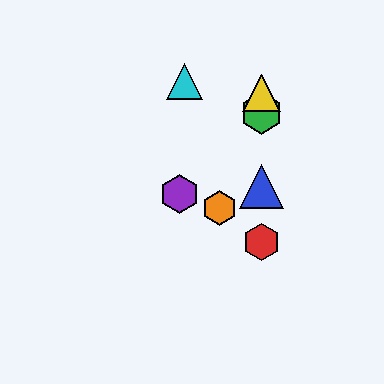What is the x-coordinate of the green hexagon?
The green hexagon is at x≈262.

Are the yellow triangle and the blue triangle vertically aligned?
Yes, both are at x≈262.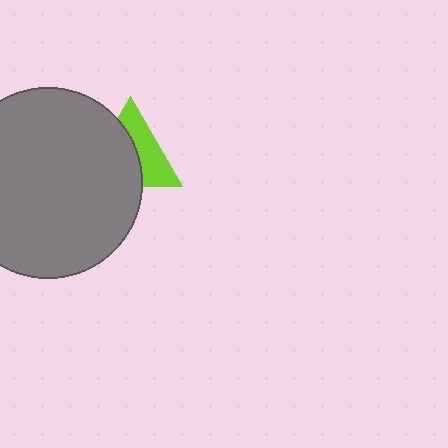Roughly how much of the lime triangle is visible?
About half of it is visible (roughly 46%).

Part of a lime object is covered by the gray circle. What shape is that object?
It is a triangle.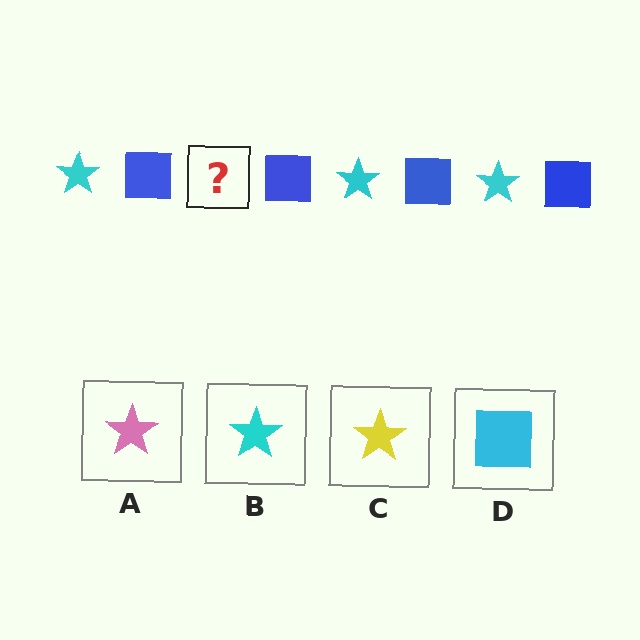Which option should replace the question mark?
Option B.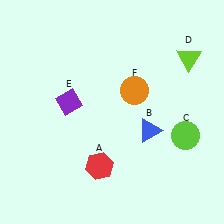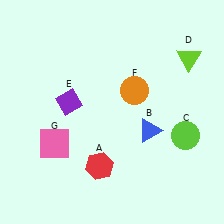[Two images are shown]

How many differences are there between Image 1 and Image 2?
There is 1 difference between the two images.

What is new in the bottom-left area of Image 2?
A pink square (G) was added in the bottom-left area of Image 2.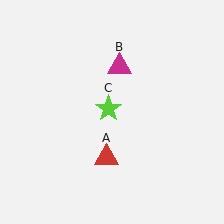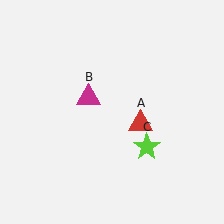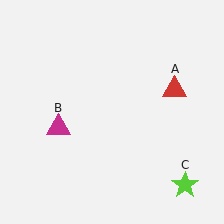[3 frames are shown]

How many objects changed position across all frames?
3 objects changed position: red triangle (object A), magenta triangle (object B), lime star (object C).